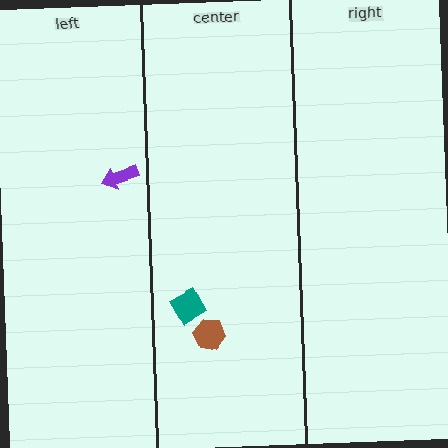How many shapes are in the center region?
2.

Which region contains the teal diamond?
The center region.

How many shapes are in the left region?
1.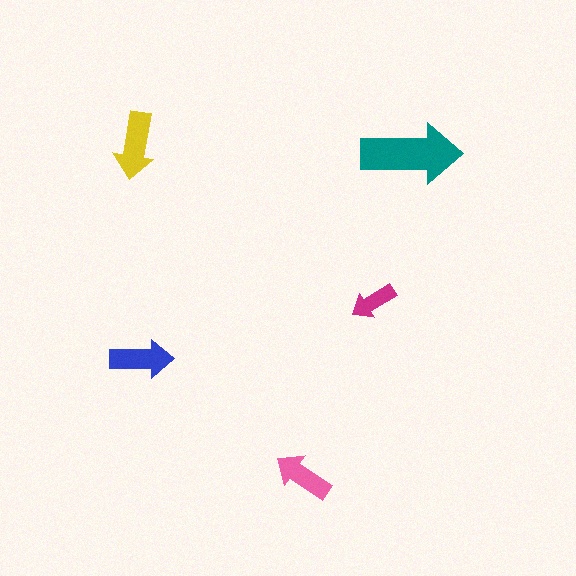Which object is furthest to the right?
The teal arrow is rightmost.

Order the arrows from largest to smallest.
the teal one, the yellow one, the blue one, the pink one, the magenta one.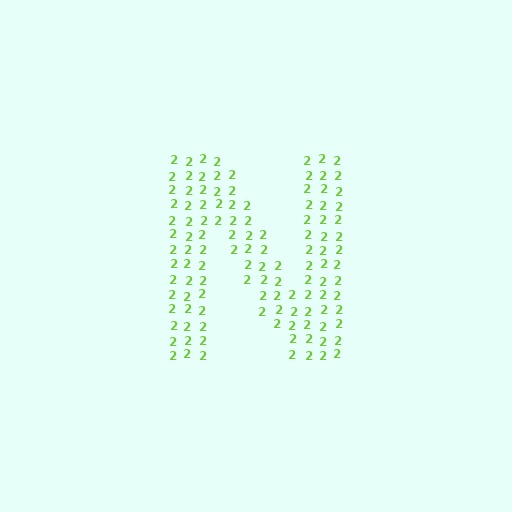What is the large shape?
The large shape is the letter N.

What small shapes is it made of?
It is made of small digit 2's.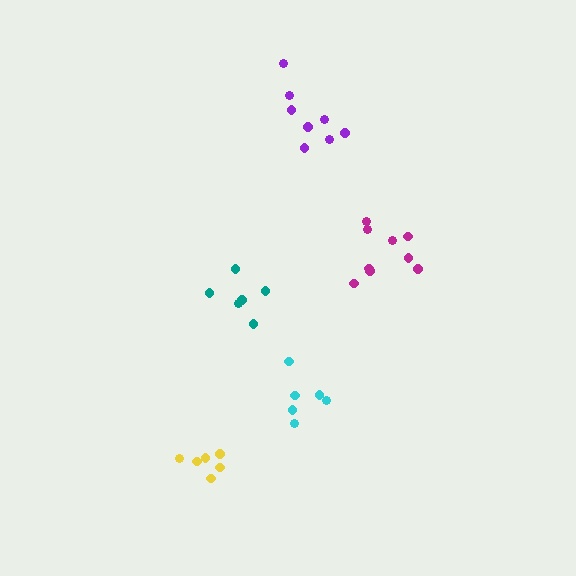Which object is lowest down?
The yellow cluster is bottommost.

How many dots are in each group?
Group 1: 6 dots, Group 2: 9 dots, Group 3: 6 dots, Group 4: 6 dots, Group 5: 8 dots (35 total).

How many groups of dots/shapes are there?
There are 5 groups.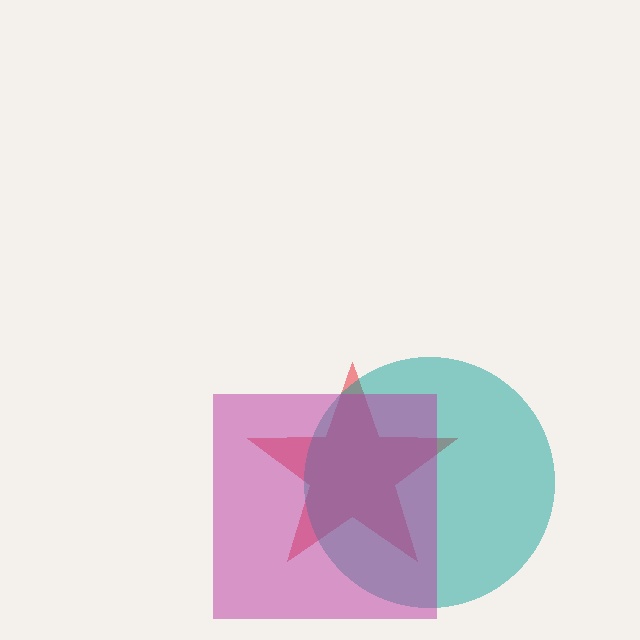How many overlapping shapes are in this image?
There are 3 overlapping shapes in the image.